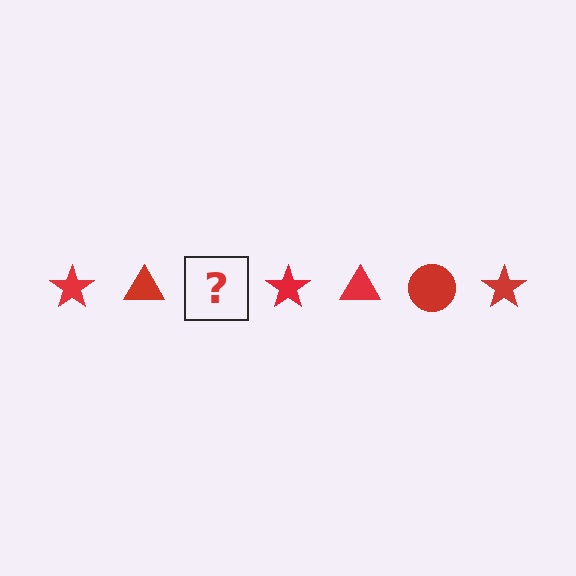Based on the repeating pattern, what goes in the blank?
The blank should be a red circle.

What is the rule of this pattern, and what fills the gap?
The rule is that the pattern cycles through star, triangle, circle shapes in red. The gap should be filled with a red circle.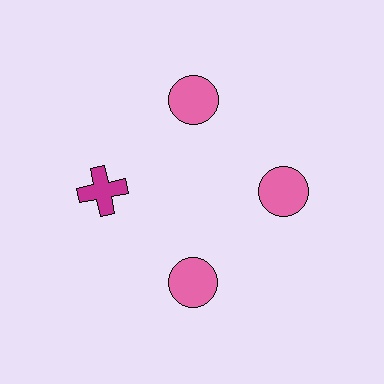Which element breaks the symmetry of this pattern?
The magenta cross at roughly the 9 o'clock position breaks the symmetry. All other shapes are pink circles.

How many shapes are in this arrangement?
There are 4 shapes arranged in a ring pattern.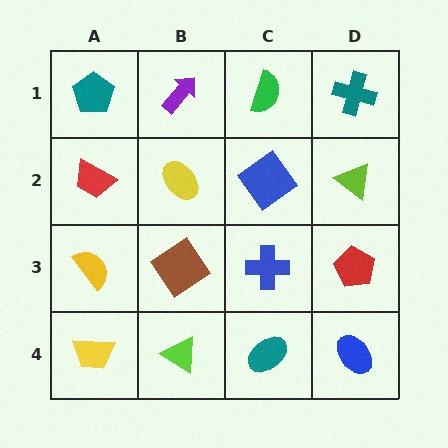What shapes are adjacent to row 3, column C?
A blue diamond (row 2, column C), a teal ellipse (row 4, column C), a brown diamond (row 3, column B), a red pentagon (row 3, column D).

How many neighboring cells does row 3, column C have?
4.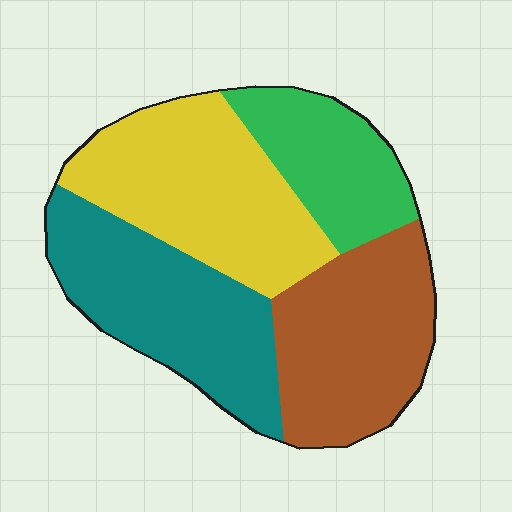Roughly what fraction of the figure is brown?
Brown takes up about one quarter (1/4) of the figure.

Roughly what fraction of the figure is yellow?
Yellow covers around 30% of the figure.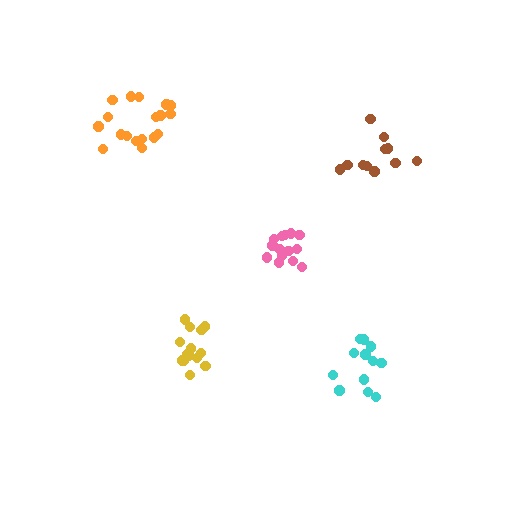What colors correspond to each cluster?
The clusters are colored: cyan, orange, pink, yellow, brown.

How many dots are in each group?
Group 1: 12 dots, Group 2: 18 dots, Group 3: 14 dots, Group 4: 14 dots, Group 5: 12 dots (70 total).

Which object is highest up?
The orange cluster is topmost.